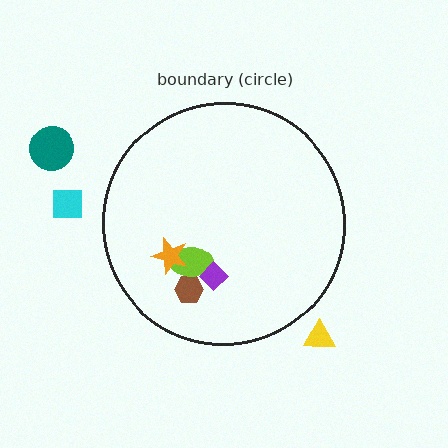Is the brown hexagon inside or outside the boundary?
Inside.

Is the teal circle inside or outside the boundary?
Outside.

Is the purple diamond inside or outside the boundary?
Inside.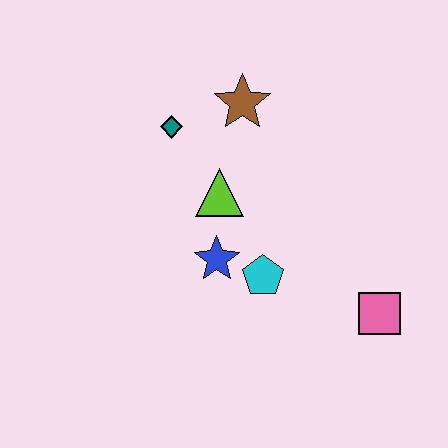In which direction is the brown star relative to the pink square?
The brown star is above the pink square.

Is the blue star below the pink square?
No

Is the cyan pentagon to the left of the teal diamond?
No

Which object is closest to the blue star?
The cyan pentagon is closest to the blue star.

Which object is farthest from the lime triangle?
The pink square is farthest from the lime triangle.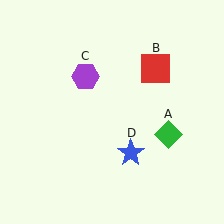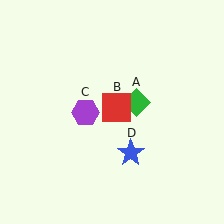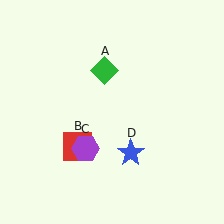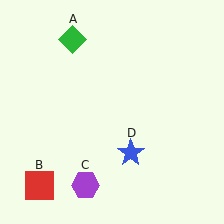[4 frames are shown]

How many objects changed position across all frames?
3 objects changed position: green diamond (object A), red square (object B), purple hexagon (object C).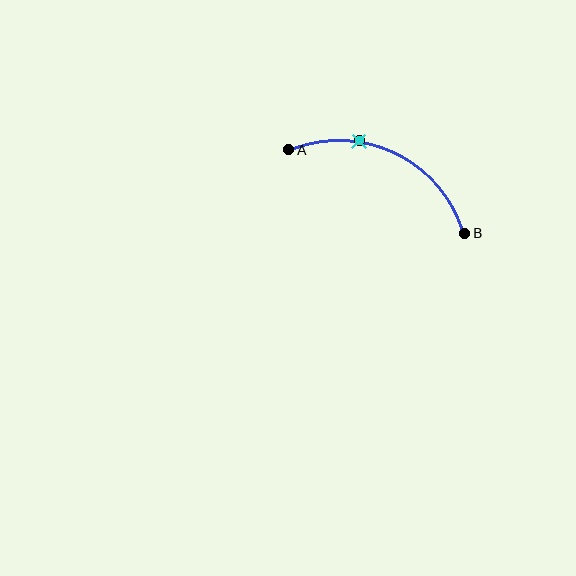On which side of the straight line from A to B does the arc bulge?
The arc bulges above the straight line connecting A and B.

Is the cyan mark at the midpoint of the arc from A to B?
No. The cyan mark lies on the arc but is closer to endpoint A. The arc midpoint would be at the point on the curve equidistant along the arc from both A and B.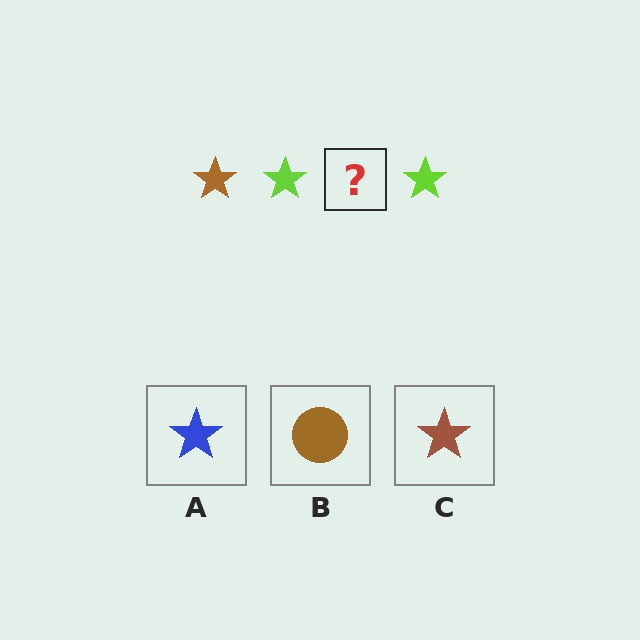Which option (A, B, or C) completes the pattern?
C.